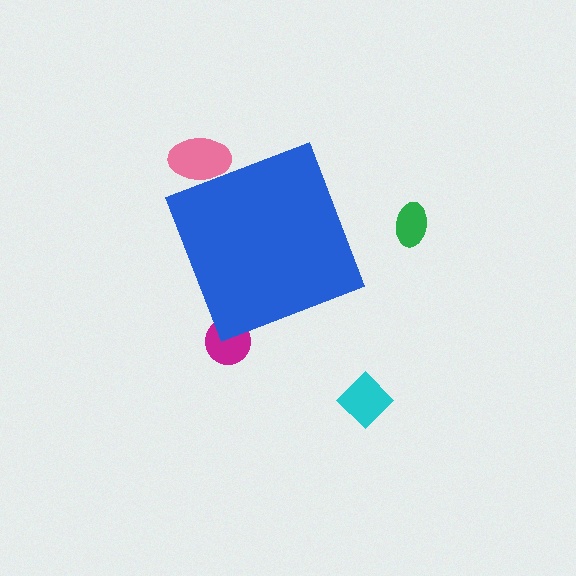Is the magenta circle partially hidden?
Yes, the magenta circle is partially hidden behind the blue diamond.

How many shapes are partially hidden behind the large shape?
2 shapes are partially hidden.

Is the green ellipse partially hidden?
No, the green ellipse is fully visible.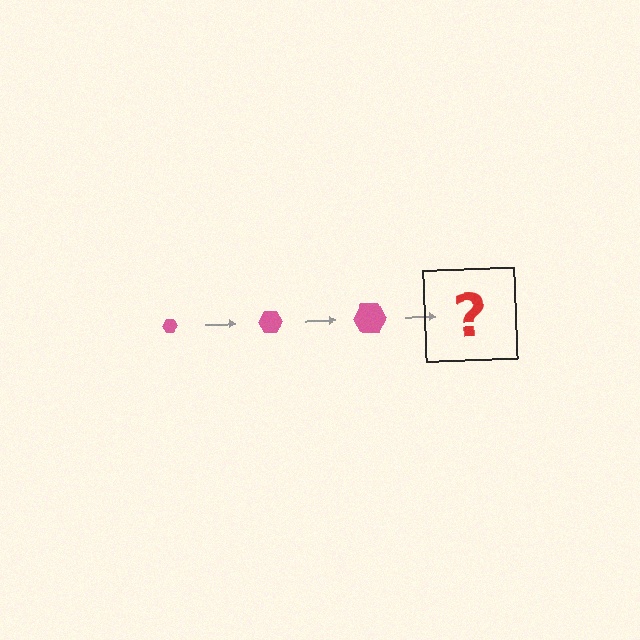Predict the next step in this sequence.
The next step is a pink hexagon, larger than the previous one.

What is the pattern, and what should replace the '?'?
The pattern is that the hexagon gets progressively larger each step. The '?' should be a pink hexagon, larger than the previous one.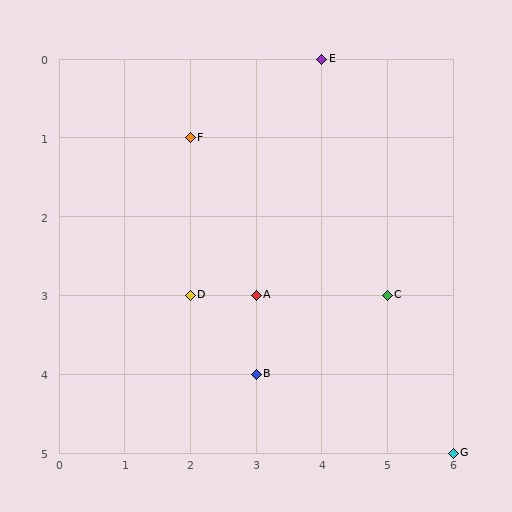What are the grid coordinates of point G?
Point G is at grid coordinates (6, 5).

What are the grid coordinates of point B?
Point B is at grid coordinates (3, 4).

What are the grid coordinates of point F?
Point F is at grid coordinates (2, 1).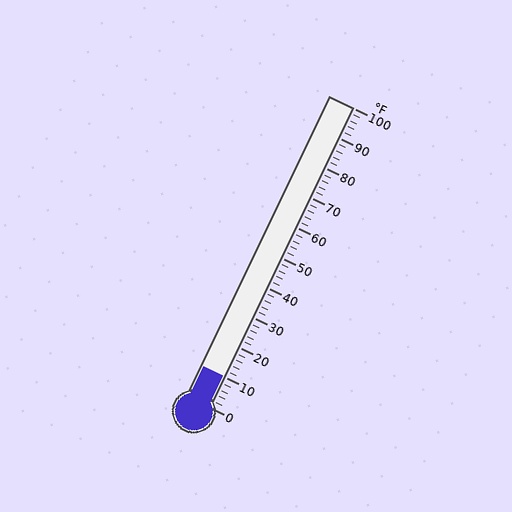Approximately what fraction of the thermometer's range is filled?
The thermometer is filled to approximately 10% of its range.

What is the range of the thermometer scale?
The thermometer scale ranges from 0°F to 100°F.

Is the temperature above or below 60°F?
The temperature is below 60°F.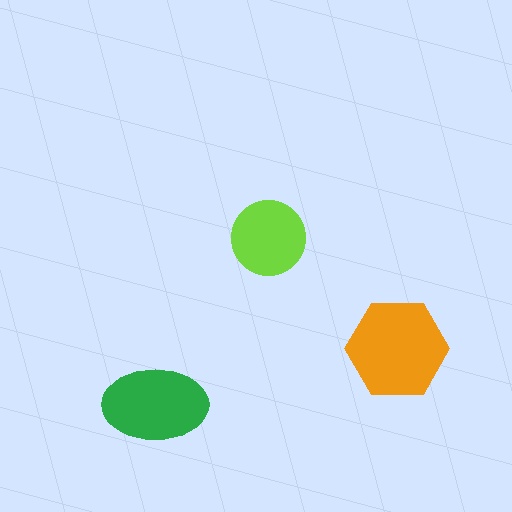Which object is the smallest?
The lime circle.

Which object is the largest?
The orange hexagon.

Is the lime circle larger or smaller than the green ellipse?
Smaller.